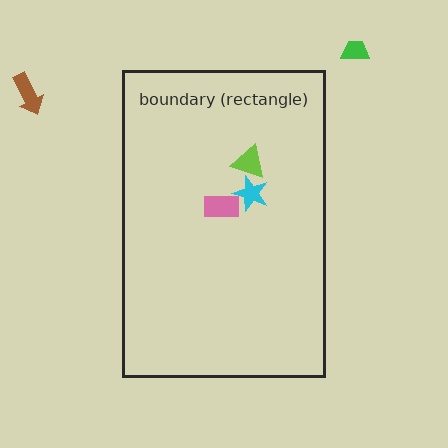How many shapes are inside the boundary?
3 inside, 2 outside.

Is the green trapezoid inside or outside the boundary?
Outside.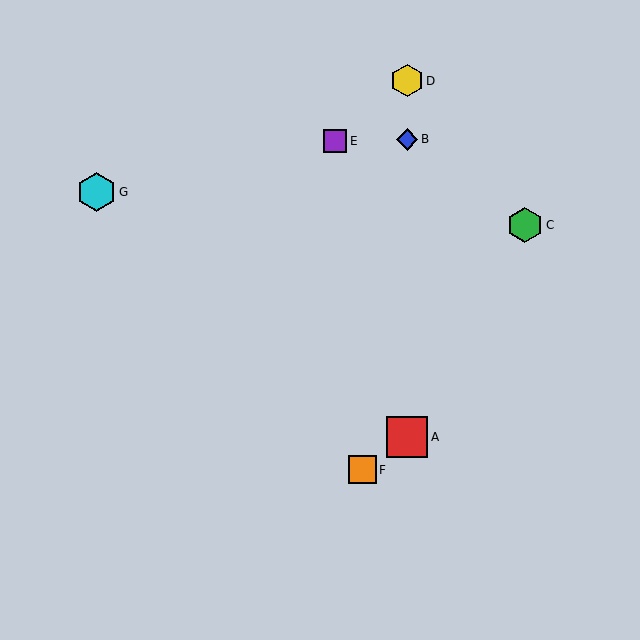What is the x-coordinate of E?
Object E is at x≈335.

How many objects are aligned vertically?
3 objects (A, B, D) are aligned vertically.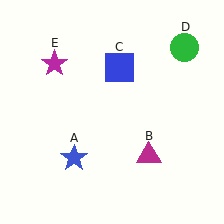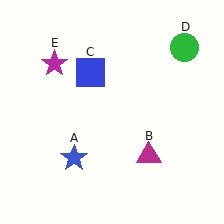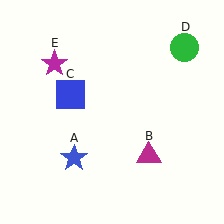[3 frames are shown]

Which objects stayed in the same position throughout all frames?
Blue star (object A) and magenta triangle (object B) and green circle (object D) and magenta star (object E) remained stationary.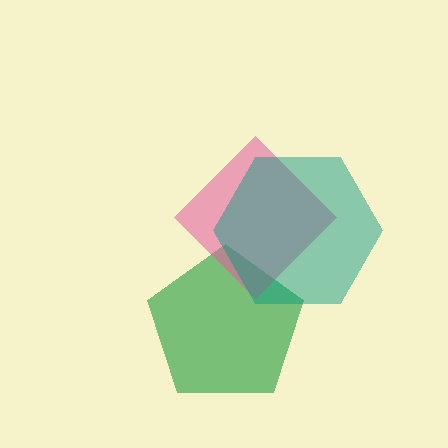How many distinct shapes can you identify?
There are 3 distinct shapes: a green pentagon, a pink diamond, a teal hexagon.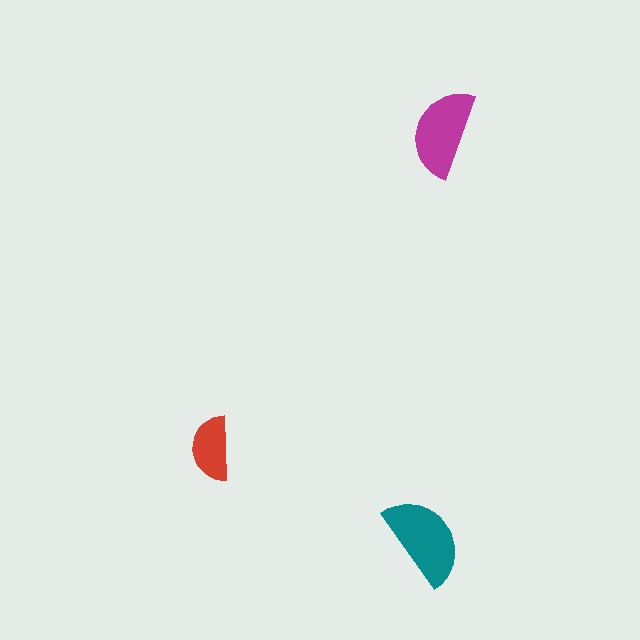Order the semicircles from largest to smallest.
the teal one, the magenta one, the red one.